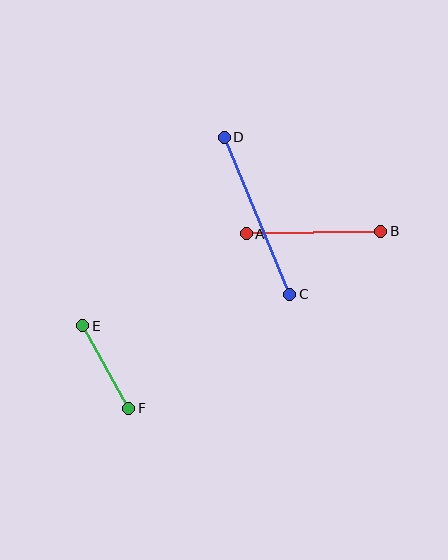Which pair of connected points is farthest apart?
Points C and D are farthest apart.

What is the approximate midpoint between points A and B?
The midpoint is at approximately (313, 232) pixels.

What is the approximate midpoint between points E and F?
The midpoint is at approximately (106, 367) pixels.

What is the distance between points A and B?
The distance is approximately 134 pixels.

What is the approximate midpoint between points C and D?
The midpoint is at approximately (257, 216) pixels.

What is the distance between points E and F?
The distance is approximately 94 pixels.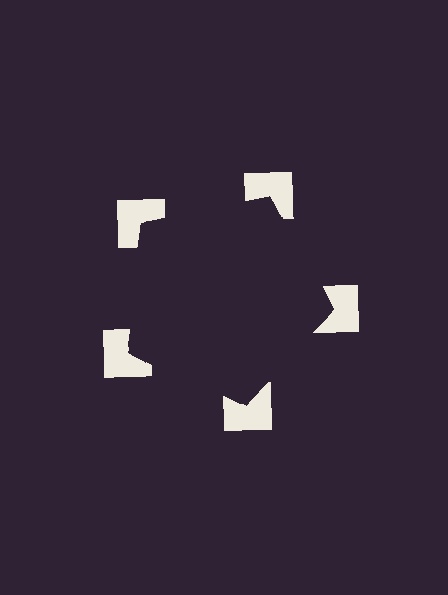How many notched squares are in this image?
There are 5 — one at each vertex of the illusory pentagon.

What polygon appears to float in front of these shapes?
An illusory pentagon — its edges are inferred from the aligned wedge cuts in the notched squares, not physically drawn.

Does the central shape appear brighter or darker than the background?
It typically appears slightly darker than the background, even though no actual brightness change is drawn.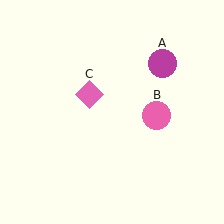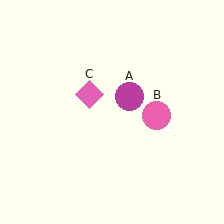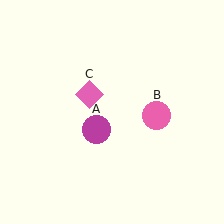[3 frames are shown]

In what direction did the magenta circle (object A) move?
The magenta circle (object A) moved down and to the left.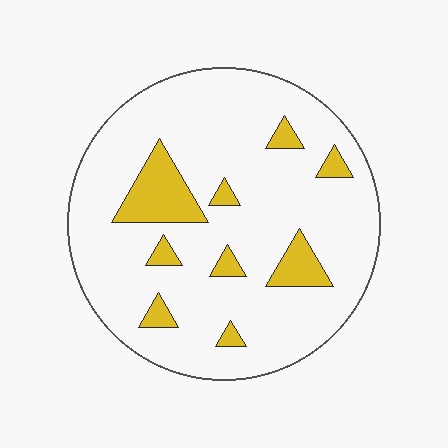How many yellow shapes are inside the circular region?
9.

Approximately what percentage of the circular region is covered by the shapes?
Approximately 15%.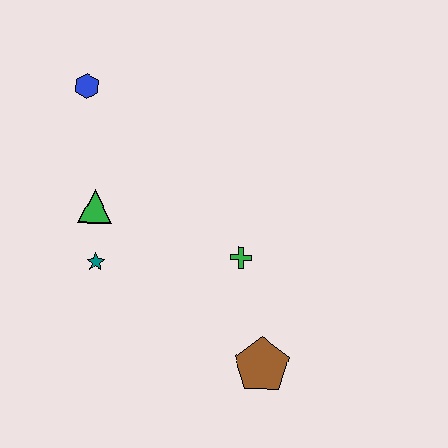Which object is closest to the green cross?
The brown pentagon is closest to the green cross.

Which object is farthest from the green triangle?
The brown pentagon is farthest from the green triangle.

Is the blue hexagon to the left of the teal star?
Yes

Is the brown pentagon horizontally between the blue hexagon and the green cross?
No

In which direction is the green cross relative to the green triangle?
The green cross is to the right of the green triangle.